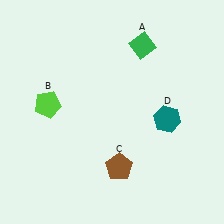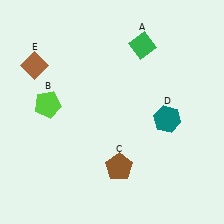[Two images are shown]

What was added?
A brown diamond (E) was added in Image 2.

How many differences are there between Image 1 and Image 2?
There is 1 difference between the two images.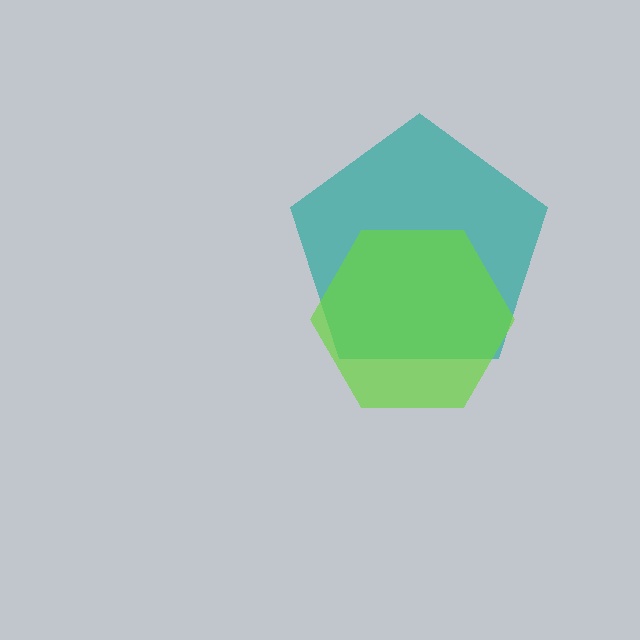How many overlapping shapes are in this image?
There are 2 overlapping shapes in the image.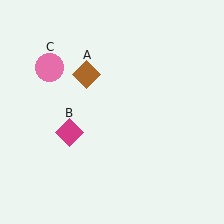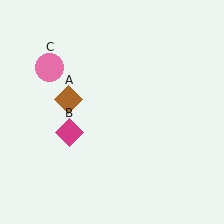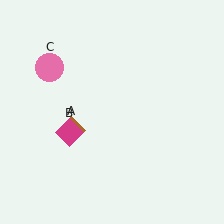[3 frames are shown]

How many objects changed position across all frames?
1 object changed position: brown diamond (object A).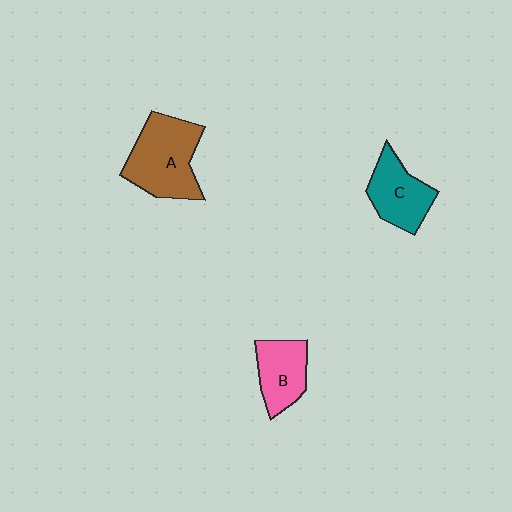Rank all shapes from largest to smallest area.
From largest to smallest: A (brown), C (teal), B (pink).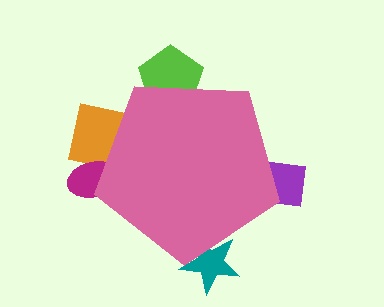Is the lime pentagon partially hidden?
Yes, the lime pentagon is partially hidden behind the pink pentagon.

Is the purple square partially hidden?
Yes, the purple square is partially hidden behind the pink pentagon.